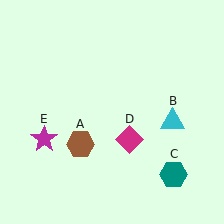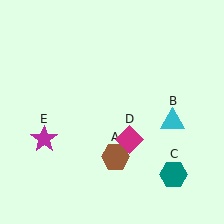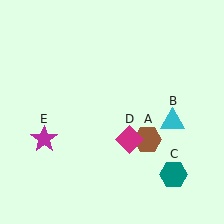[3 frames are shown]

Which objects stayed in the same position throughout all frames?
Cyan triangle (object B) and teal hexagon (object C) and magenta diamond (object D) and magenta star (object E) remained stationary.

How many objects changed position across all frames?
1 object changed position: brown hexagon (object A).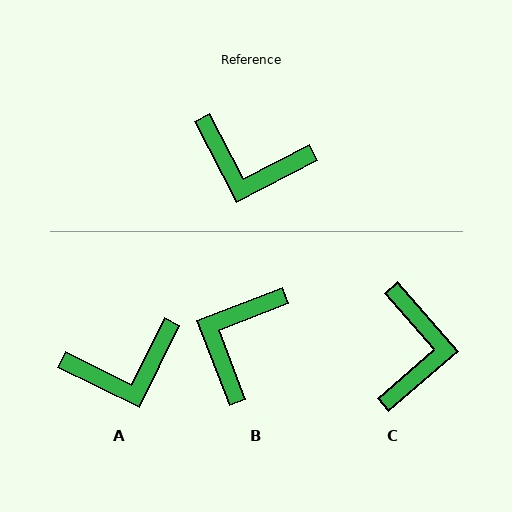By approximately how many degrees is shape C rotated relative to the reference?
Approximately 104 degrees counter-clockwise.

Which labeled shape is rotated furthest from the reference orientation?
C, about 104 degrees away.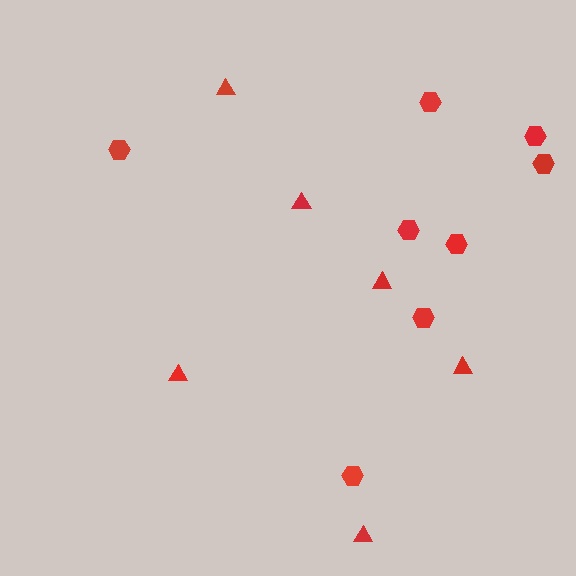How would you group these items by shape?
There are 2 groups: one group of hexagons (8) and one group of triangles (6).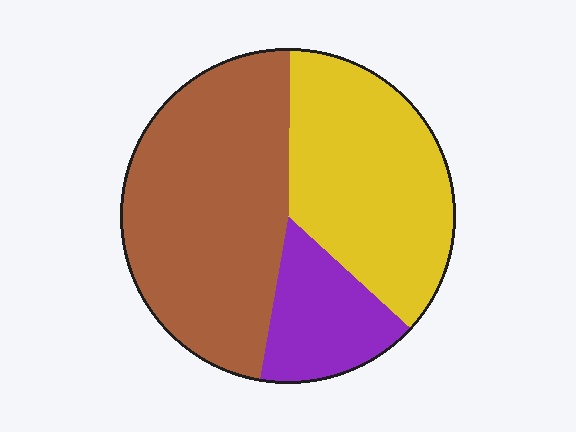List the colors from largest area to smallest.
From largest to smallest: brown, yellow, purple.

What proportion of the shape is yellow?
Yellow takes up about three eighths (3/8) of the shape.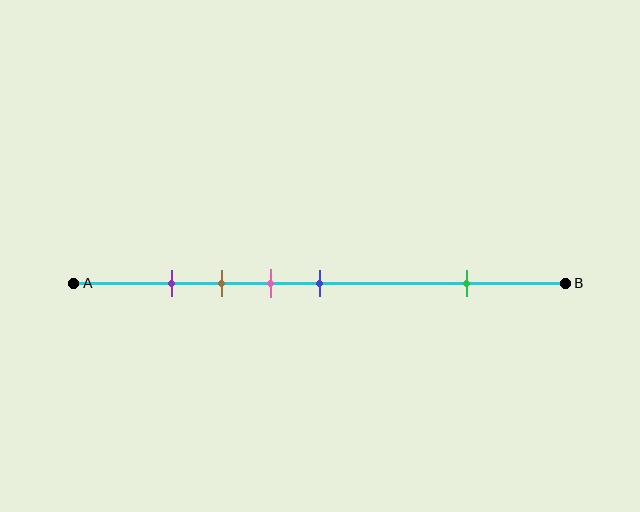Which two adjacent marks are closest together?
The purple and brown marks are the closest adjacent pair.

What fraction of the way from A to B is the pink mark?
The pink mark is approximately 40% (0.4) of the way from A to B.